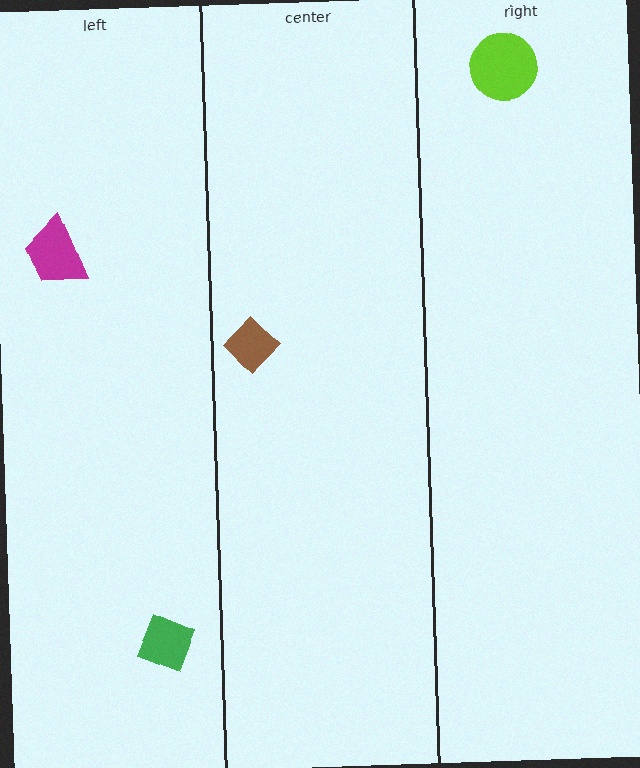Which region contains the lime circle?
The right region.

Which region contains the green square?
The left region.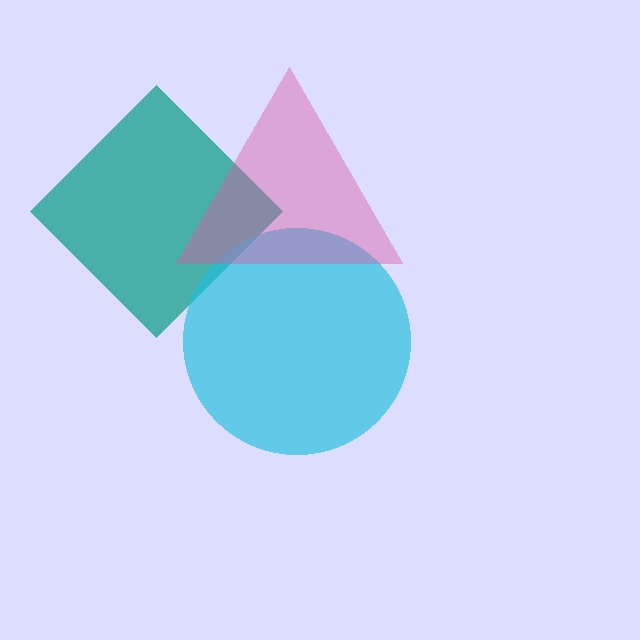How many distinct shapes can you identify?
There are 3 distinct shapes: a teal diamond, a cyan circle, a pink triangle.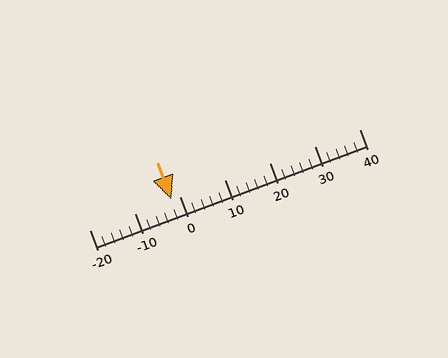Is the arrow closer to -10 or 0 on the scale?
The arrow is closer to 0.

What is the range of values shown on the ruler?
The ruler shows values from -20 to 40.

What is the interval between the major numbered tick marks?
The major tick marks are spaced 10 units apart.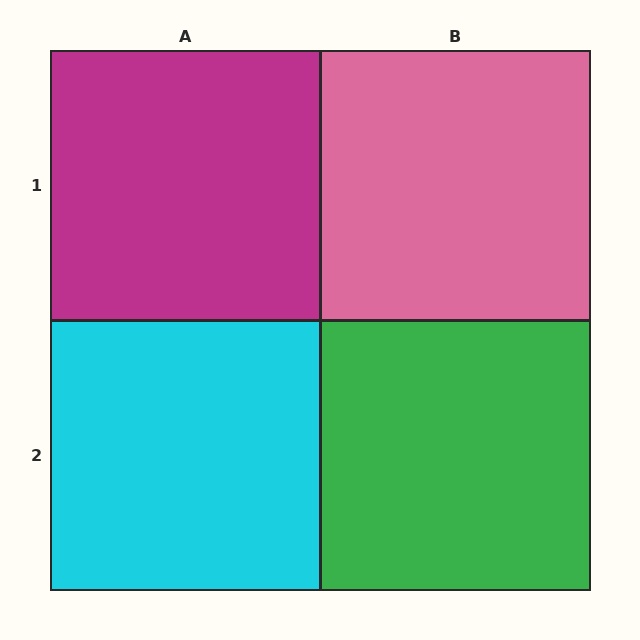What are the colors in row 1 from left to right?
Magenta, pink.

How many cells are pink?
1 cell is pink.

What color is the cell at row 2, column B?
Green.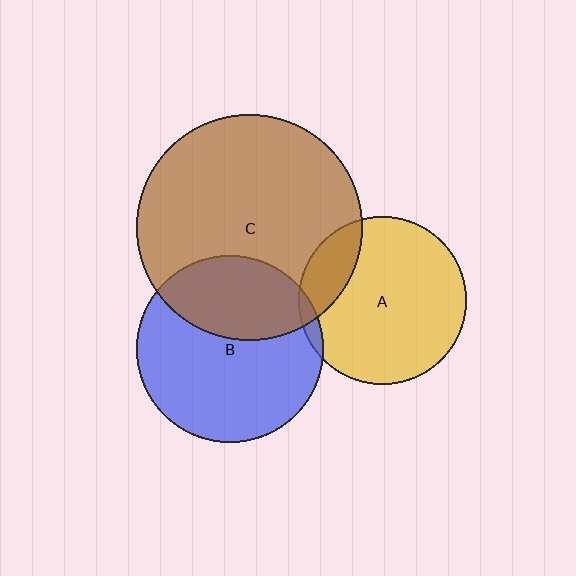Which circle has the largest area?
Circle C (brown).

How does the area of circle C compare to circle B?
Approximately 1.5 times.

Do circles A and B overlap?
Yes.